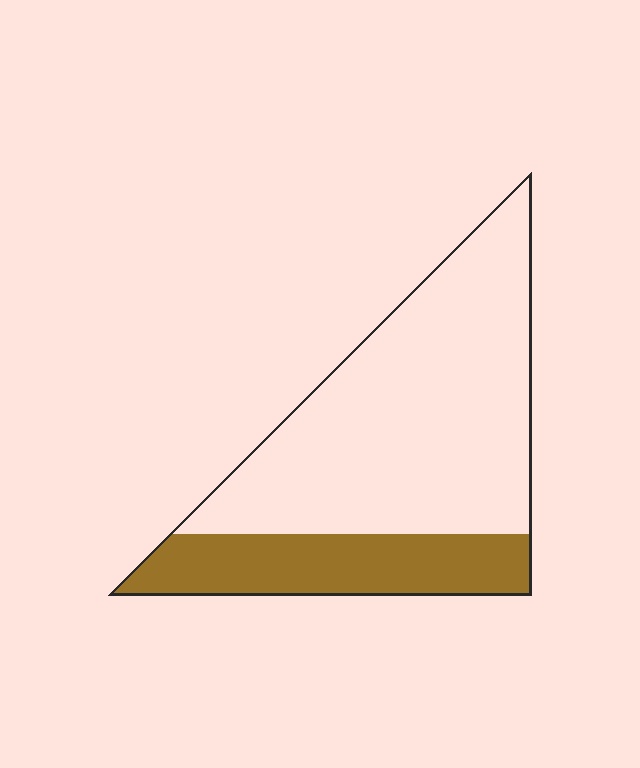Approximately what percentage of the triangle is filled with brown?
Approximately 25%.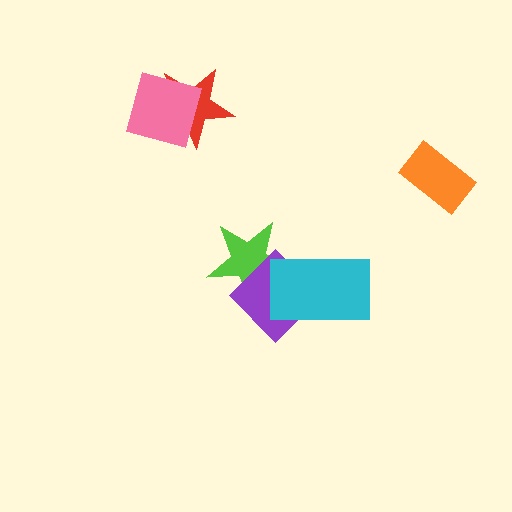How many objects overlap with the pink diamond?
1 object overlaps with the pink diamond.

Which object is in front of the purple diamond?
The cyan rectangle is in front of the purple diamond.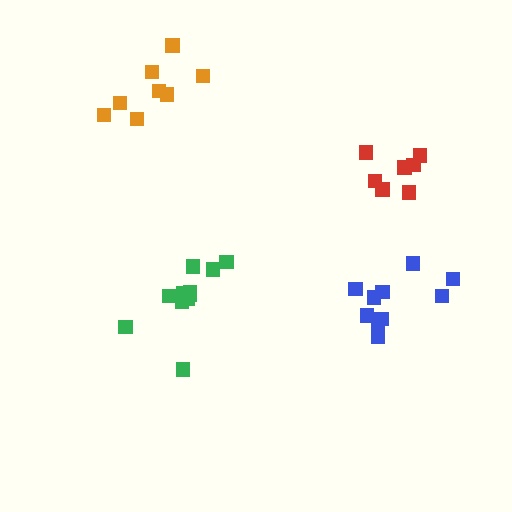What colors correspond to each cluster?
The clusters are colored: blue, red, green, orange.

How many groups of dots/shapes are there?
There are 4 groups.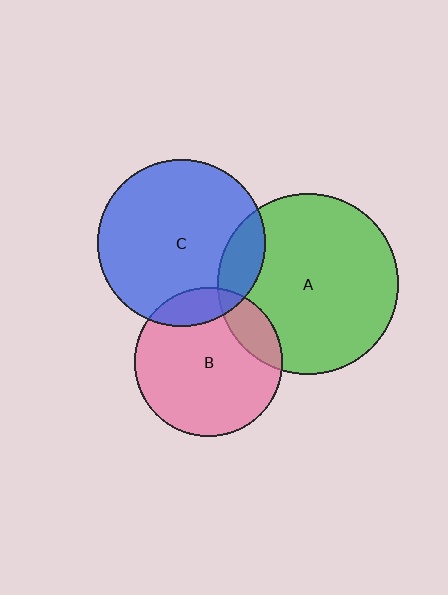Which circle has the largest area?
Circle A (green).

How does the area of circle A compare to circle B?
Approximately 1.5 times.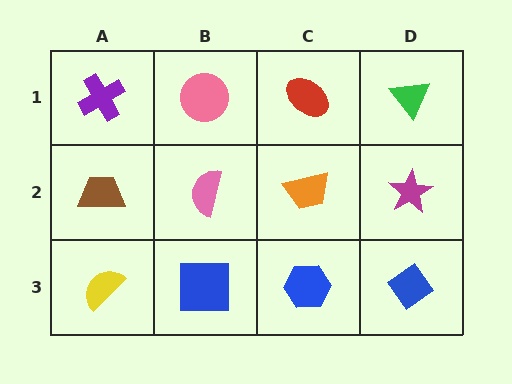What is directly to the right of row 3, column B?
A blue hexagon.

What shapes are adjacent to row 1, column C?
An orange trapezoid (row 2, column C), a pink circle (row 1, column B), a green triangle (row 1, column D).